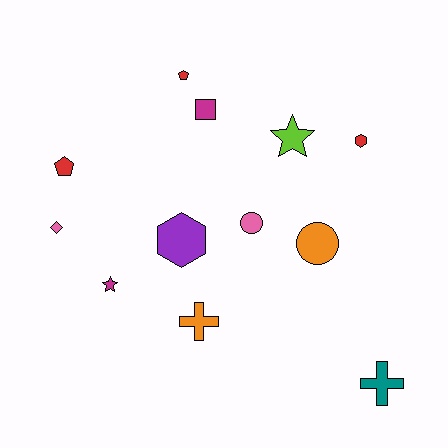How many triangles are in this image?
There are no triangles.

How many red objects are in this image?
There are 3 red objects.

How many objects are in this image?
There are 12 objects.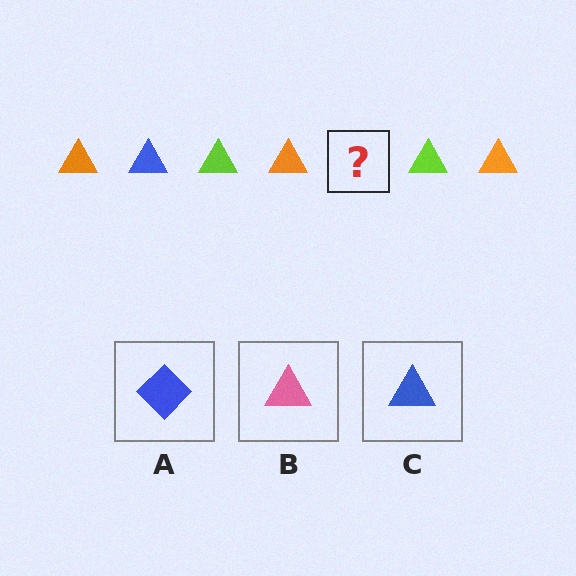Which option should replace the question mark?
Option C.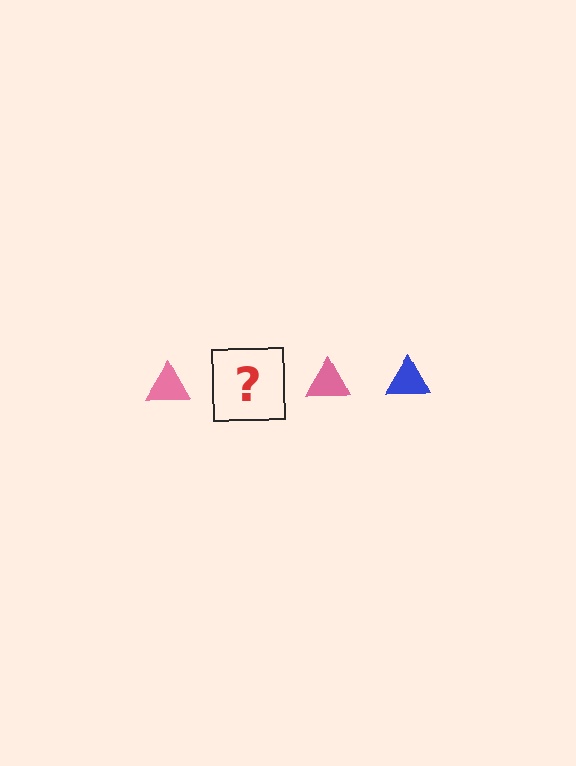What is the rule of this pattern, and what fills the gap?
The rule is that the pattern cycles through pink, blue triangles. The gap should be filled with a blue triangle.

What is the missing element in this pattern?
The missing element is a blue triangle.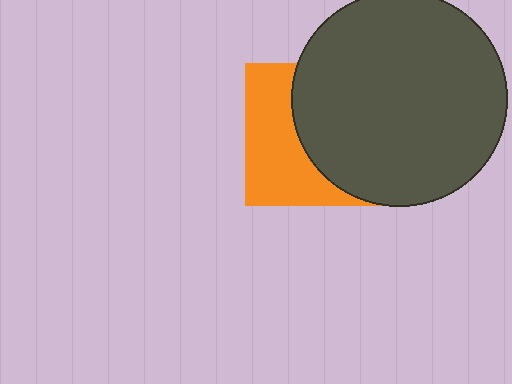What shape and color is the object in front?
The object in front is a dark gray circle.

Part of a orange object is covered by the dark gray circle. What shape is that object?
It is a square.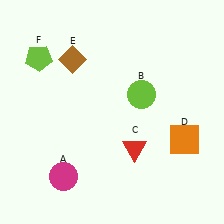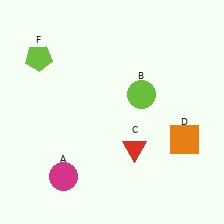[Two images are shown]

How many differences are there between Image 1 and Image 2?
There is 1 difference between the two images.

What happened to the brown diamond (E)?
The brown diamond (E) was removed in Image 2. It was in the top-left area of Image 1.